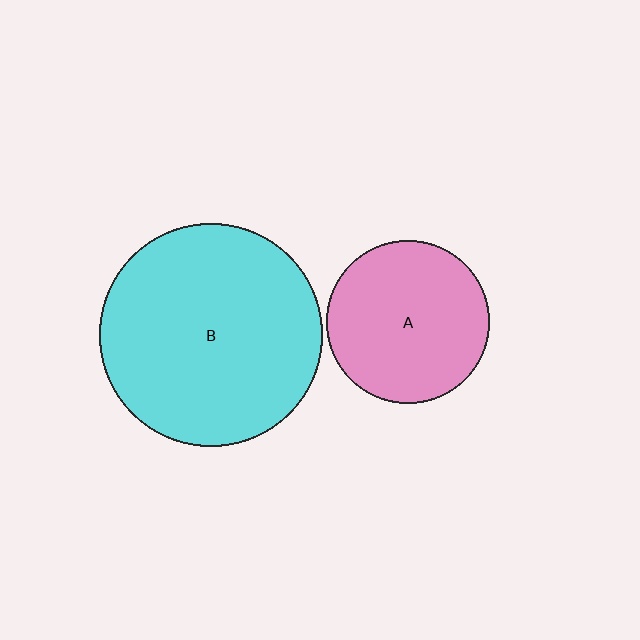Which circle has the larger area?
Circle B (cyan).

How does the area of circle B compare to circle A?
Approximately 1.9 times.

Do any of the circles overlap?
No, none of the circles overlap.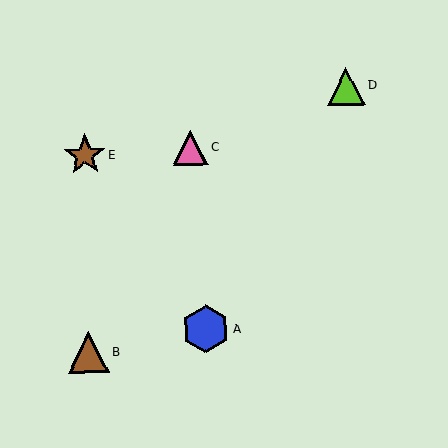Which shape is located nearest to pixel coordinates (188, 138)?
The pink triangle (labeled C) at (190, 148) is nearest to that location.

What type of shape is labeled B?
Shape B is a brown triangle.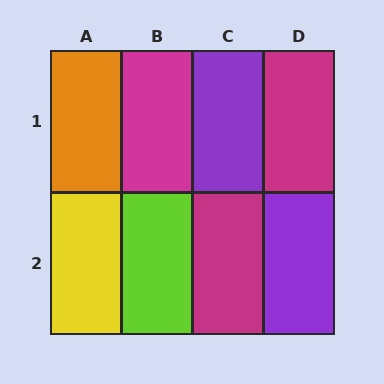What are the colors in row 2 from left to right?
Yellow, lime, magenta, purple.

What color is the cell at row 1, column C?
Purple.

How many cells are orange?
1 cell is orange.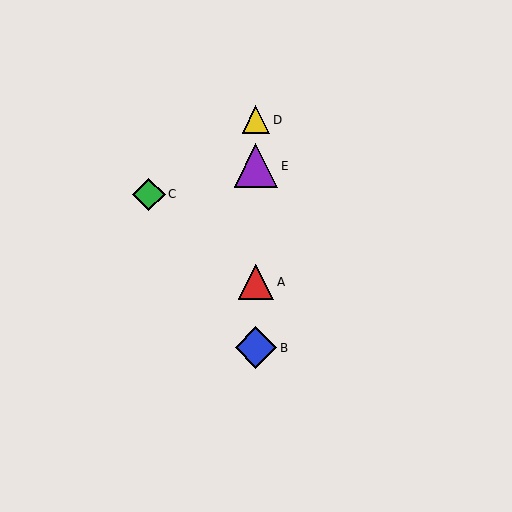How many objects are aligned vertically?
4 objects (A, B, D, E) are aligned vertically.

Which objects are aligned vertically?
Objects A, B, D, E are aligned vertically.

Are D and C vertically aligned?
No, D is at x≈256 and C is at x≈149.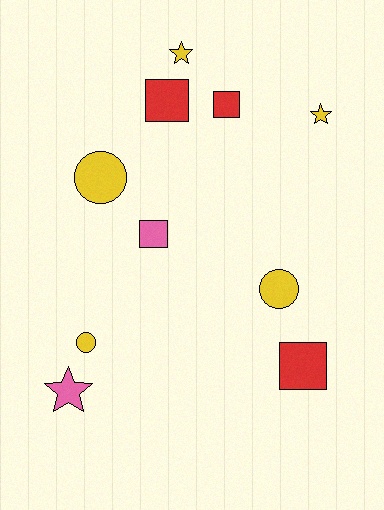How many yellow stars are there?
There are 2 yellow stars.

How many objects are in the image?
There are 10 objects.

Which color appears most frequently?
Yellow, with 5 objects.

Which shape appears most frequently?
Square, with 4 objects.